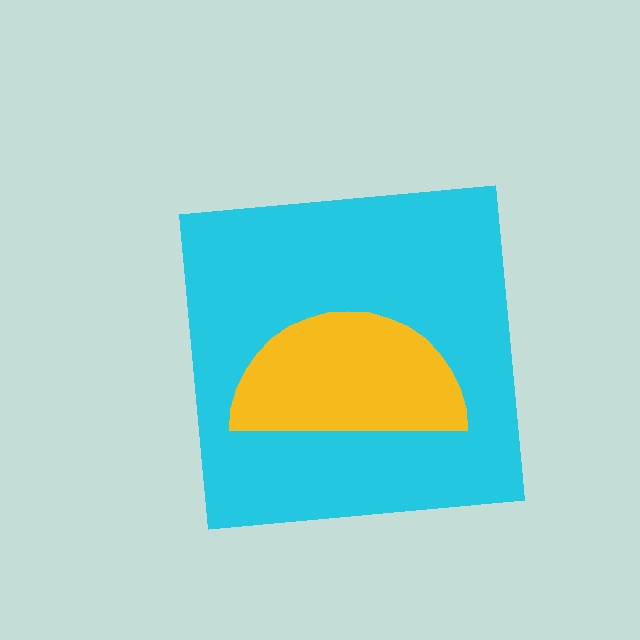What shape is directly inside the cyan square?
The yellow semicircle.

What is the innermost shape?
The yellow semicircle.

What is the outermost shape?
The cyan square.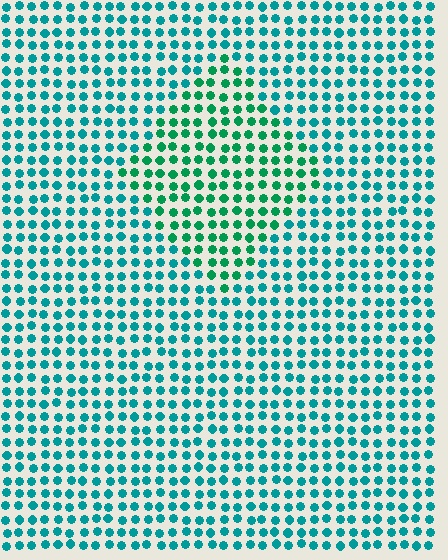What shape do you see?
I see a diamond.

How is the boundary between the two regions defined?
The boundary is defined purely by a slight shift in hue (about 30 degrees). Spacing, size, and orientation are identical on both sides.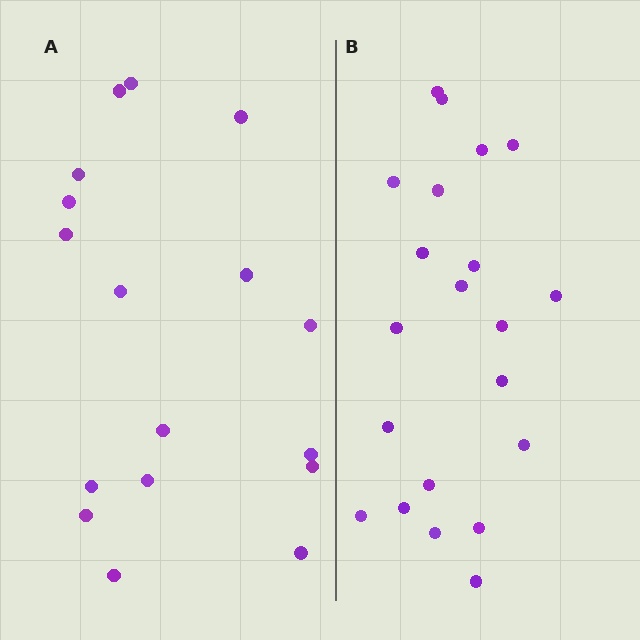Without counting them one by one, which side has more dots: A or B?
Region B (the right region) has more dots.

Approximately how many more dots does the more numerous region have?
Region B has about 4 more dots than region A.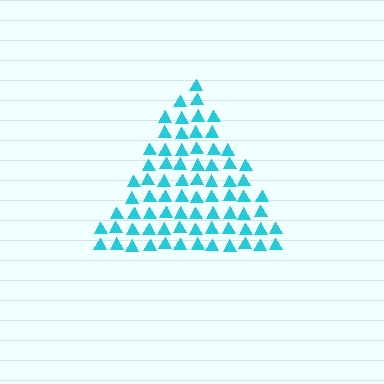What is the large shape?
The large shape is a triangle.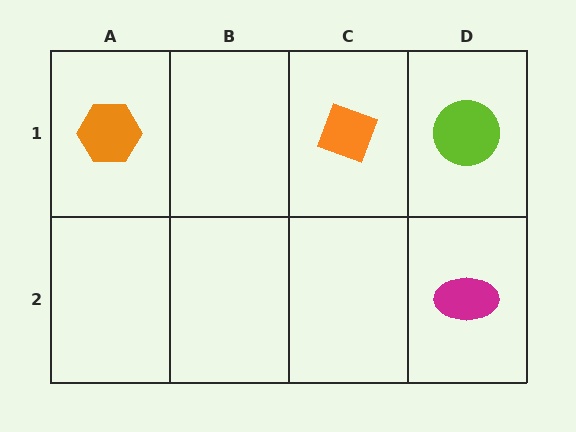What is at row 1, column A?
An orange hexagon.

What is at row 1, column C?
An orange diamond.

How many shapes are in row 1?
3 shapes.